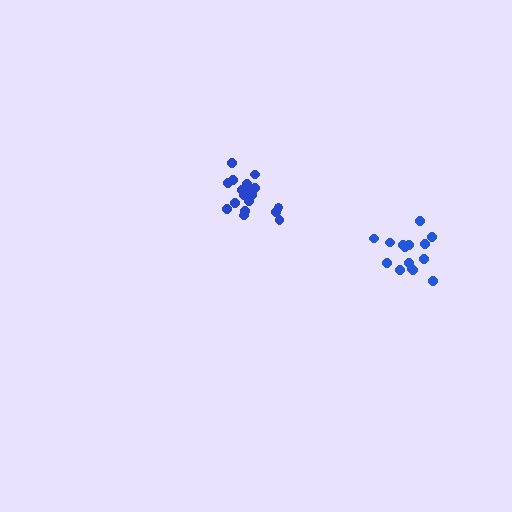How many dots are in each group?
Group 1: 19 dots, Group 2: 15 dots (34 total).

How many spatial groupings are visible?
There are 2 spatial groupings.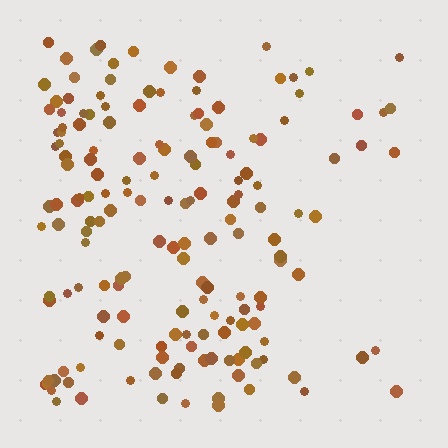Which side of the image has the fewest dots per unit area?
The right.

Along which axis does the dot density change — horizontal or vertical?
Horizontal.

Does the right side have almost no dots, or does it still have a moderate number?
Still a moderate number, just noticeably fewer than the left.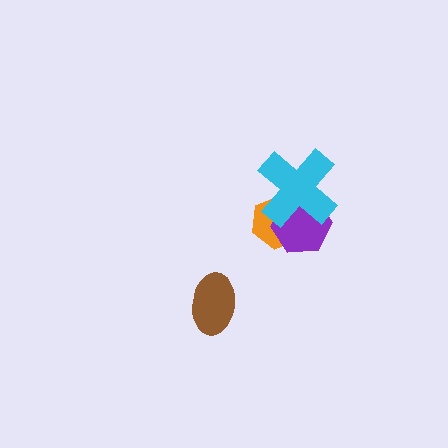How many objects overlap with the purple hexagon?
2 objects overlap with the purple hexagon.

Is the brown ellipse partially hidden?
No, no other shape covers it.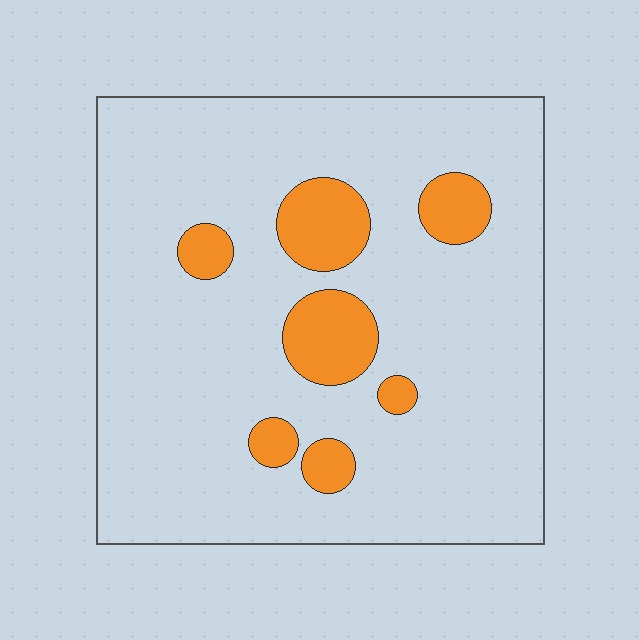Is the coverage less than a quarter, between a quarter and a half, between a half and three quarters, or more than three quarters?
Less than a quarter.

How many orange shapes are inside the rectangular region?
7.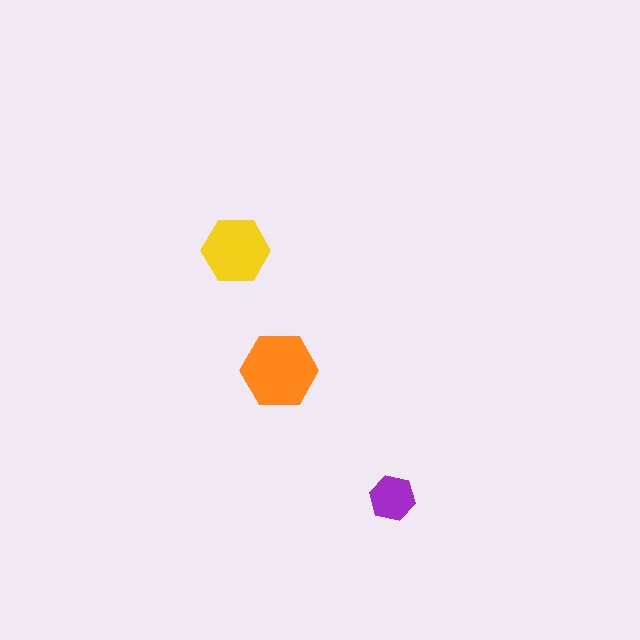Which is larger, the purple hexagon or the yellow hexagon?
The yellow one.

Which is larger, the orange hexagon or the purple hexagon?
The orange one.